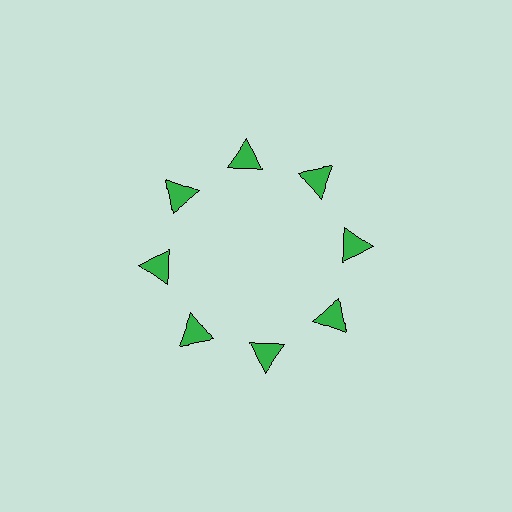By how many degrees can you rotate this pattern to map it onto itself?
The pattern maps onto itself every 45 degrees of rotation.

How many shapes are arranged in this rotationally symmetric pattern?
There are 8 shapes, arranged in 8 groups of 1.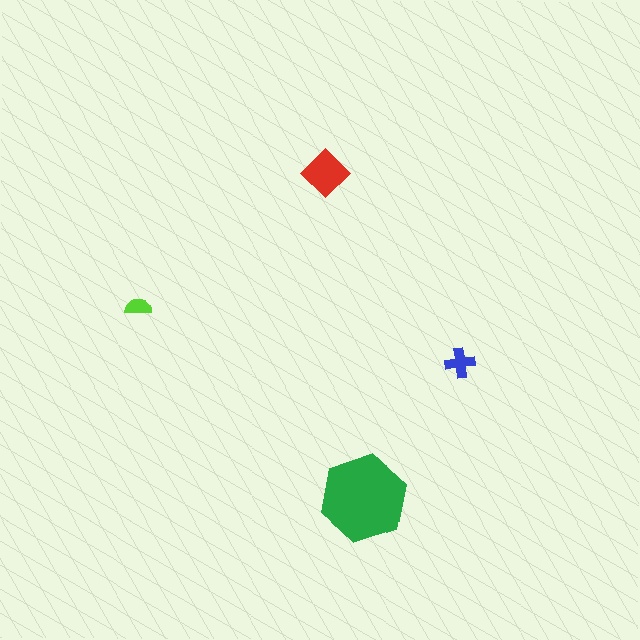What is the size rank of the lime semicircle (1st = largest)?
4th.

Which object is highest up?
The red diamond is topmost.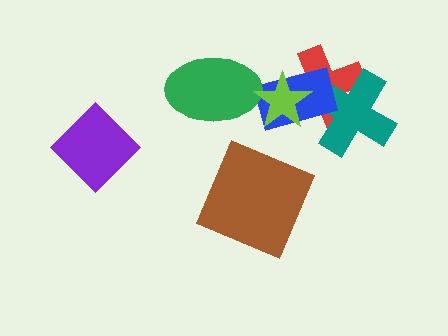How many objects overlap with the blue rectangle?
3 objects overlap with the blue rectangle.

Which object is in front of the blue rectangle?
The lime star is in front of the blue rectangle.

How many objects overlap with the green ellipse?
1 object overlaps with the green ellipse.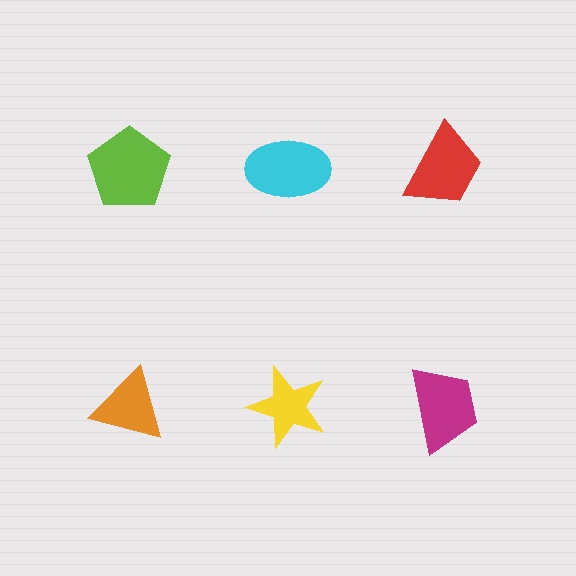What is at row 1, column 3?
A red trapezoid.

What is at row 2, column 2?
A yellow star.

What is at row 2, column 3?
A magenta trapezoid.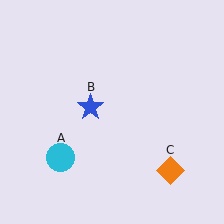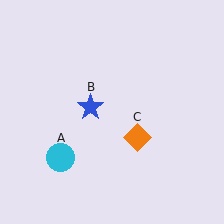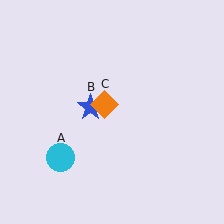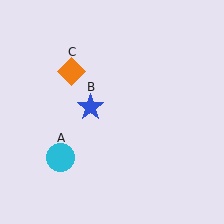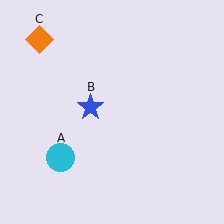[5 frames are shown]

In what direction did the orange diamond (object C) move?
The orange diamond (object C) moved up and to the left.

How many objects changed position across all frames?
1 object changed position: orange diamond (object C).